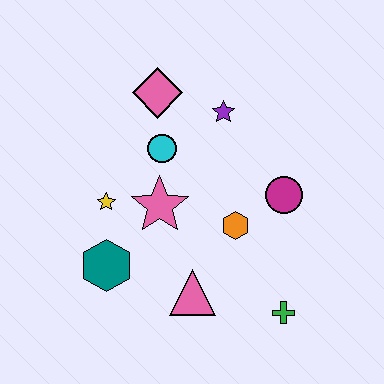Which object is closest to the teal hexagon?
The yellow star is closest to the teal hexagon.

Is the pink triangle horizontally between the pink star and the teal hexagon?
No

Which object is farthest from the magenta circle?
The teal hexagon is farthest from the magenta circle.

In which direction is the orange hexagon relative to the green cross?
The orange hexagon is above the green cross.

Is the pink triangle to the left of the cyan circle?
No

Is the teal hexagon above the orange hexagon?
No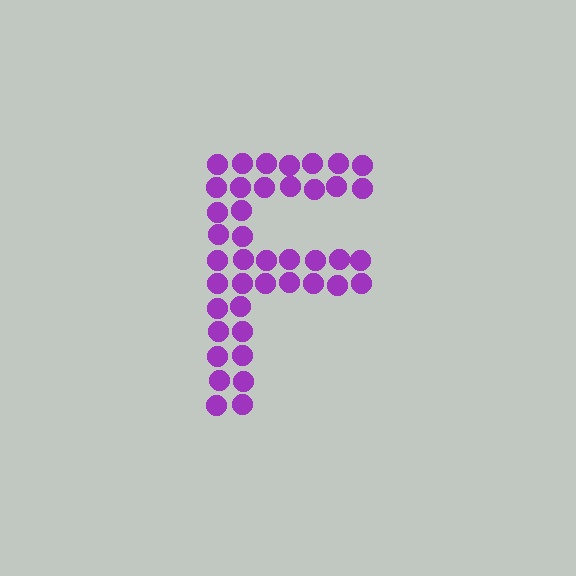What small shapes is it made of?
It is made of small circles.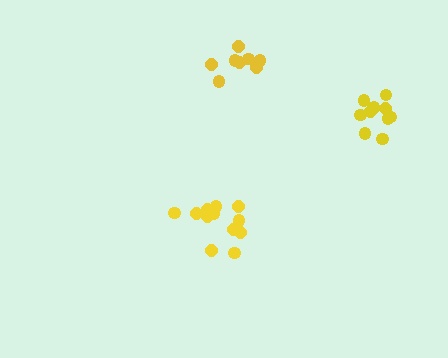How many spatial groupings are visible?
There are 3 spatial groupings.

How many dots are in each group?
Group 1: 9 dots, Group 2: 13 dots, Group 3: 10 dots (32 total).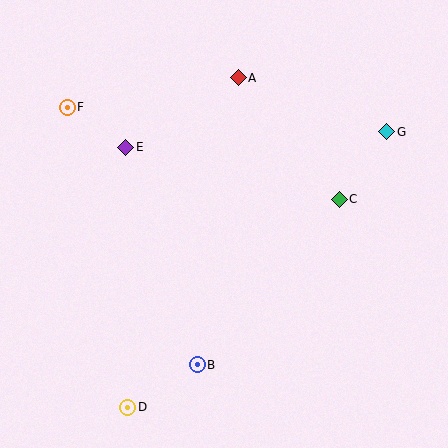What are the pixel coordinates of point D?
Point D is at (128, 407).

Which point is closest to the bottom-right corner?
Point B is closest to the bottom-right corner.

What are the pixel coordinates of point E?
Point E is at (126, 147).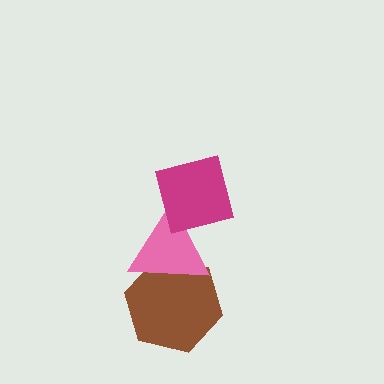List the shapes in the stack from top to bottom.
From top to bottom: the magenta square, the pink triangle, the brown hexagon.